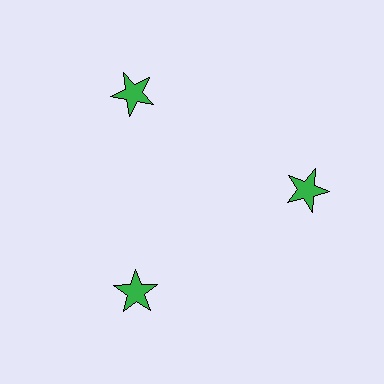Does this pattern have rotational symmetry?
Yes, this pattern has 3-fold rotational symmetry. It looks the same after rotating 120 degrees around the center.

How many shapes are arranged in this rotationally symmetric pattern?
There are 3 shapes, arranged in 3 groups of 1.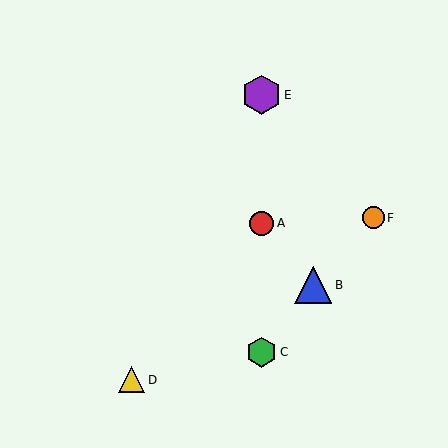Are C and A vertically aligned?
Yes, both are at x≈261.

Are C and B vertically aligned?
No, C is at x≈261 and B is at x≈313.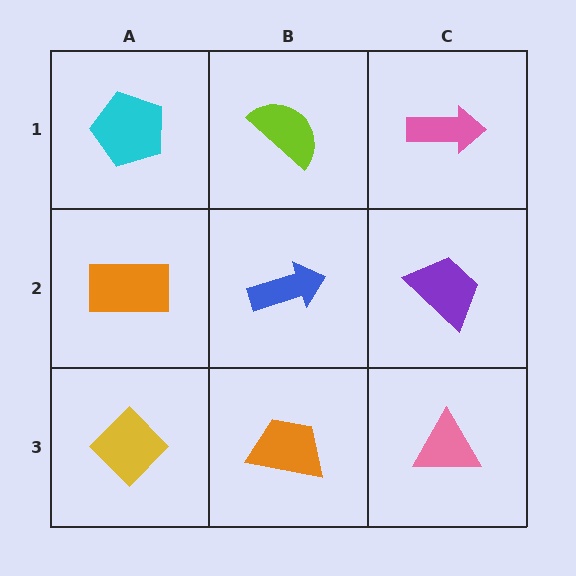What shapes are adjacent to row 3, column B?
A blue arrow (row 2, column B), a yellow diamond (row 3, column A), a pink triangle (row 3, column C).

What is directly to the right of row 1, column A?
A lime semicircle.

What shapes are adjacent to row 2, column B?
A lime semicircle (row 1, column B), an orange trapezoid (row 3, column B), an orange rectangle (row 2, column A), a purple trapezoid (row 2, column C).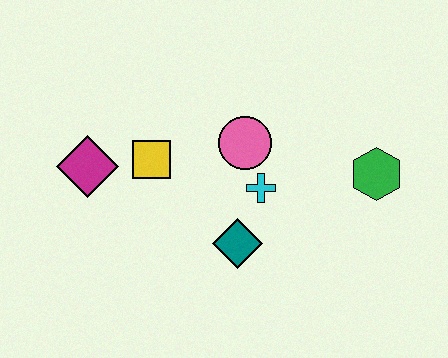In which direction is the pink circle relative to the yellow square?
The pink circle is to the right of the yellow square.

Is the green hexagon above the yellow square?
No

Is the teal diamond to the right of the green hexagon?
No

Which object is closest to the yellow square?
The magenta diamond is closest to the yellow square.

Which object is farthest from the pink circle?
The magenta diamond is farthest from the pink circle.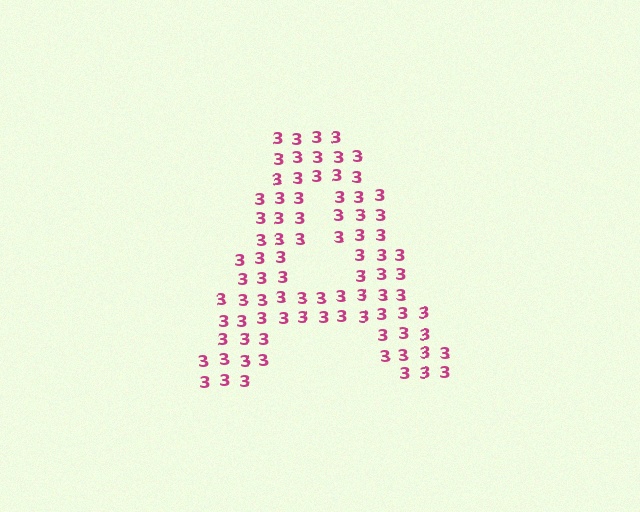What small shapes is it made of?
It is made of small digit 3's.